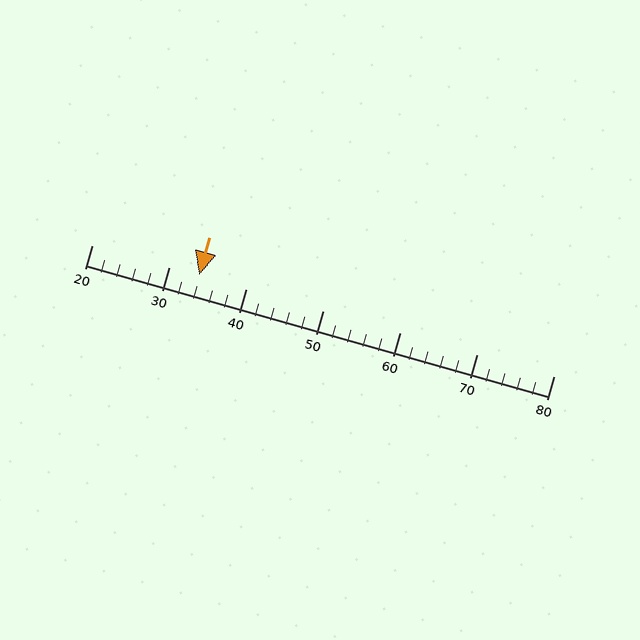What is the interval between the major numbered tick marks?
The major tick marks are spaced 10 units apart.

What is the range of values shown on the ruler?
The ruler shows values from 20 to 80.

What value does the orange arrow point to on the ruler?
The orange arrow points to approximately 34.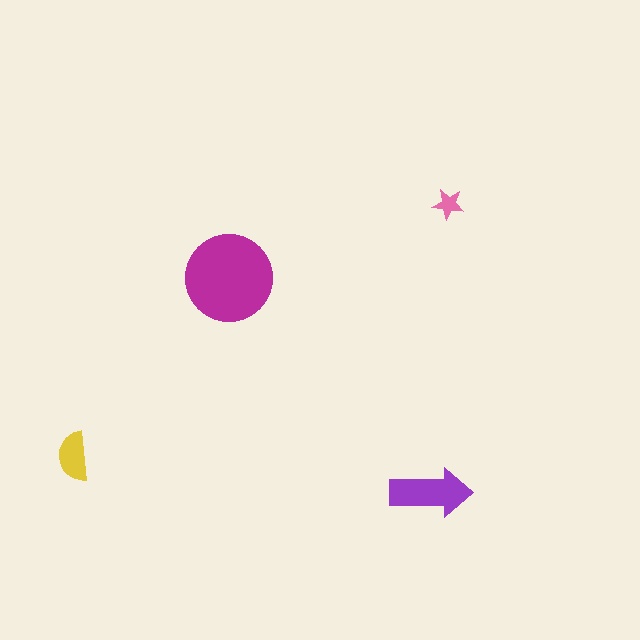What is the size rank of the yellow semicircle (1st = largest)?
3rd.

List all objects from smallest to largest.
The pink star, the yellow semicircle, the purple arrow, the magenta circle.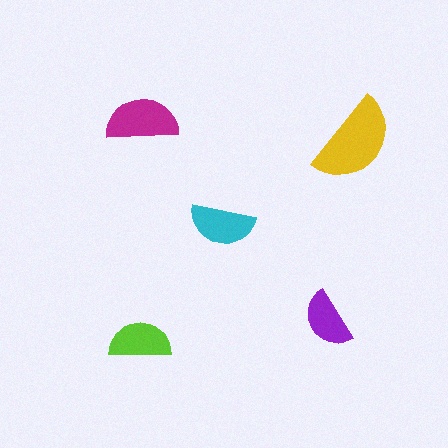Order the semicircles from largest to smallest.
the yellow one, the magenta one, the cyan one, the lime one, the purple one.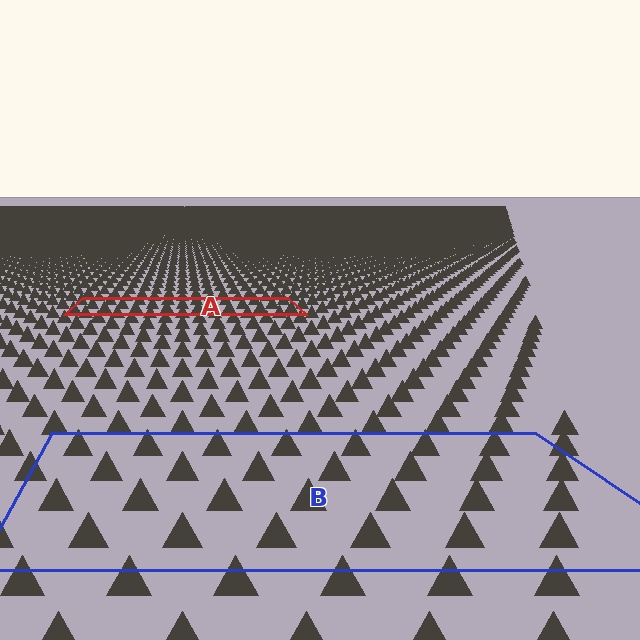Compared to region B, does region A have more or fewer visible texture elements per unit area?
Region A has more texture elements per unit area — they are packed more densely because it is farther away.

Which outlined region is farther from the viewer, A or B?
Region A is farther from the viewer — the texture elements inside it appear smaller and more densely packed.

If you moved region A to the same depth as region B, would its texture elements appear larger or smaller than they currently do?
They would appear larger. At a closer depth, the same texture elements are projected at a bigger on-screen size.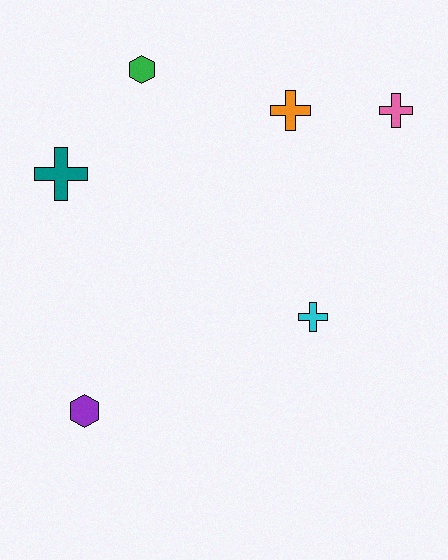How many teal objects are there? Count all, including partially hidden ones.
There is 1 teal object.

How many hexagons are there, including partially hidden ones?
There are 2 hexagons.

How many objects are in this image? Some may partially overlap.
There are 6 objects.